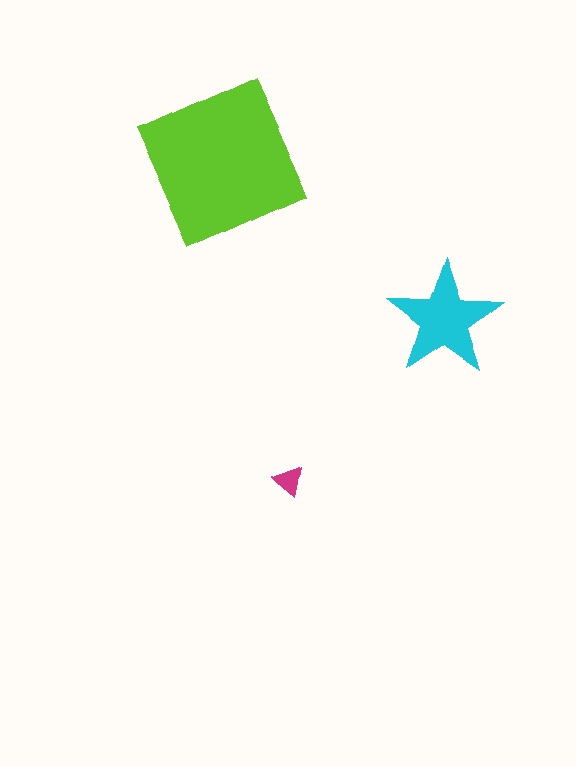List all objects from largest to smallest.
The lime square, the cyan star, the magenta triangle.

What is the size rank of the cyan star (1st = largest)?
2nd.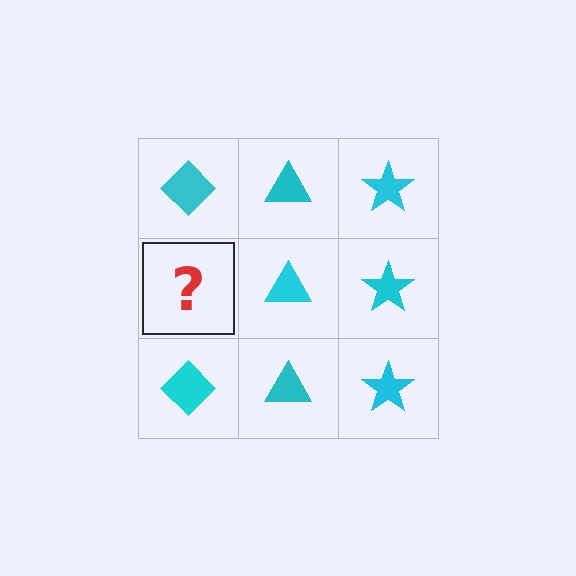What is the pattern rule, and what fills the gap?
The rule is that each column has a consistent shape. The gap should be filled with a cyan diamond.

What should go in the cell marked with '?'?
The missing cell should contain a cyan diamond.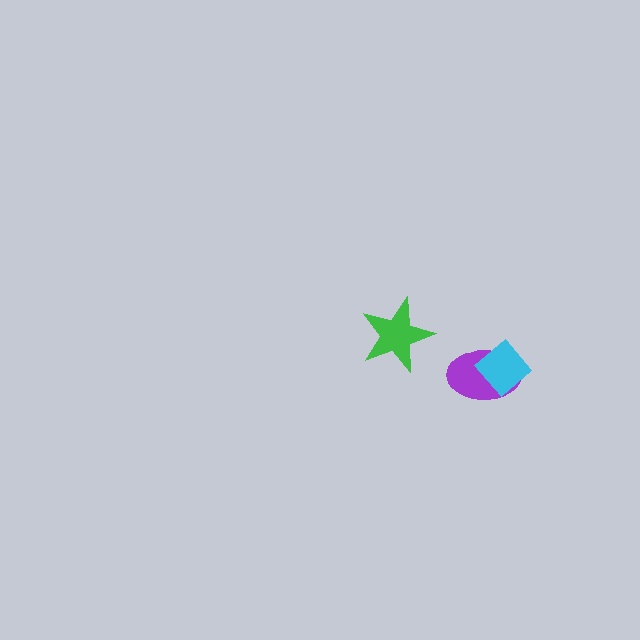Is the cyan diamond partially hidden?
No, no other shape covers it.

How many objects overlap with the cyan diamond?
1 object overlaps with the cyan diamond.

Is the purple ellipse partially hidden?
Yes, it is partially covered by another shape.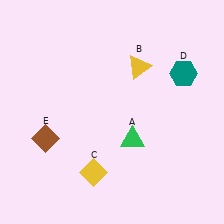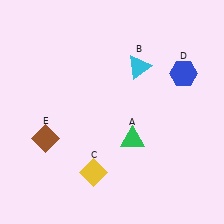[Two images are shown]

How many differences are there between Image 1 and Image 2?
There are 2 differences between the two images.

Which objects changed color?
B changed from yellow to cyan. D changed from teal to blue.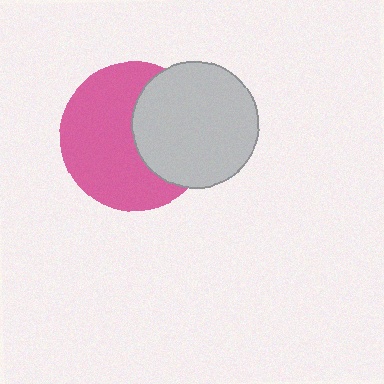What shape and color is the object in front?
The object in front is a light gray circle.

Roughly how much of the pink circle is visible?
About half of it is visible (roughly 61%).